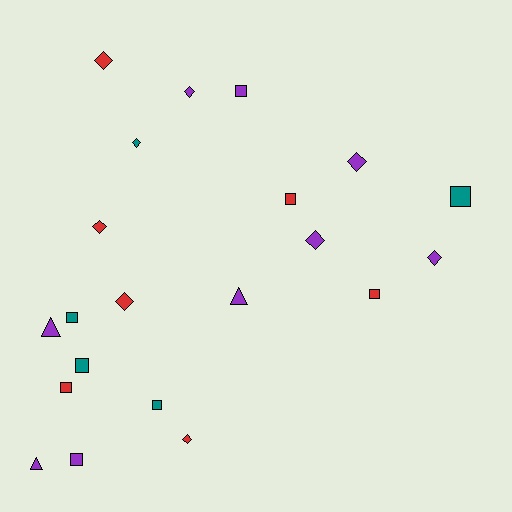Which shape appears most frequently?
Square, with 9 objects.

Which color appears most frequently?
Purple, with 9 objects.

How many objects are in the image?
There are 21 objects.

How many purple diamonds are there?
There are 4 purple diamonds.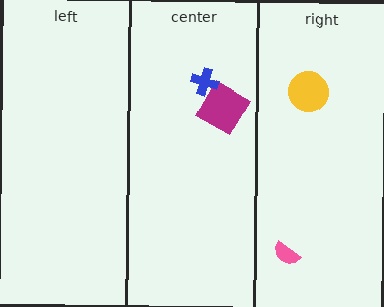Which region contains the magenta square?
The center region.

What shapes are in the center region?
The magenta square, the blue cross.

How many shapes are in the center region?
2.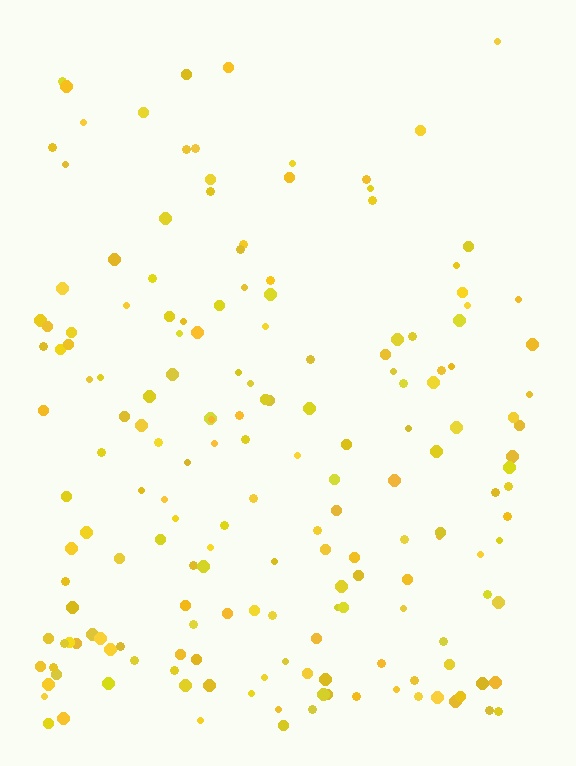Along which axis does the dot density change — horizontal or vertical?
Vertical.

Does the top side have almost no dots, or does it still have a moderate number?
Still a moderate number, just noticeably fewer than the bottom.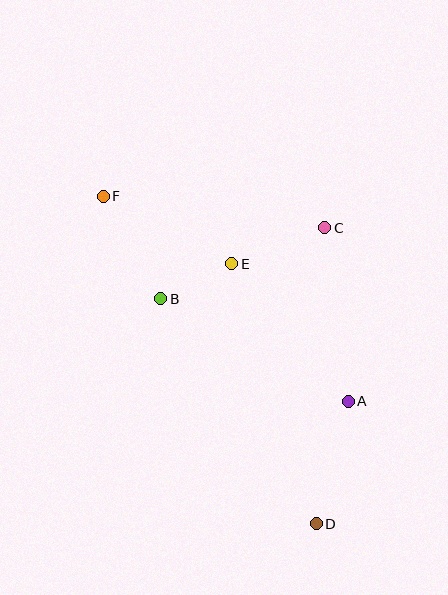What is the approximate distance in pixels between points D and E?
The distance between D and E is approximately 274 pixels.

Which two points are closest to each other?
Points B and E are closest to each other.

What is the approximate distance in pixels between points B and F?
The distance between B and F is approximately 118 pixels.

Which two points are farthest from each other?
Points D and F are farthest from each other.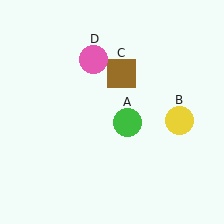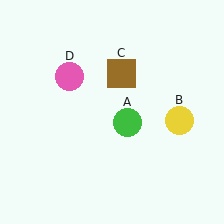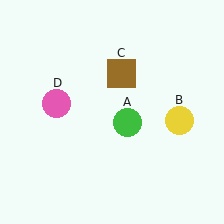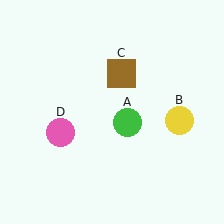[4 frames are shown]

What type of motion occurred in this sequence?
The pink circle (object D) rotated counterclockwise around the center of the scene.